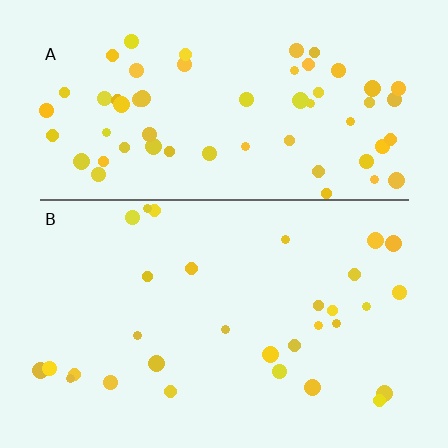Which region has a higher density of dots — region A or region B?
A (the top).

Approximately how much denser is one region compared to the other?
Approximately 2.0× — region A over region B.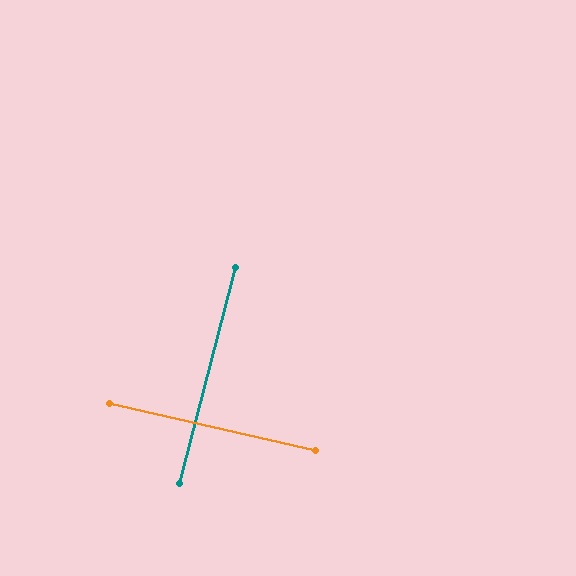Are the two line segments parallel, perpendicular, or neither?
Perpendicular — they meet at approximately 88°.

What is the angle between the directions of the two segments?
Approximately 88 degrees.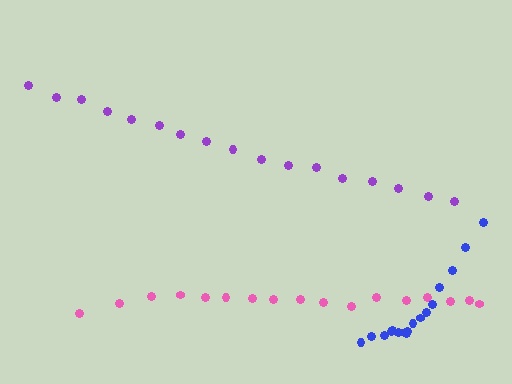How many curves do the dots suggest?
There are 3 distinct paths.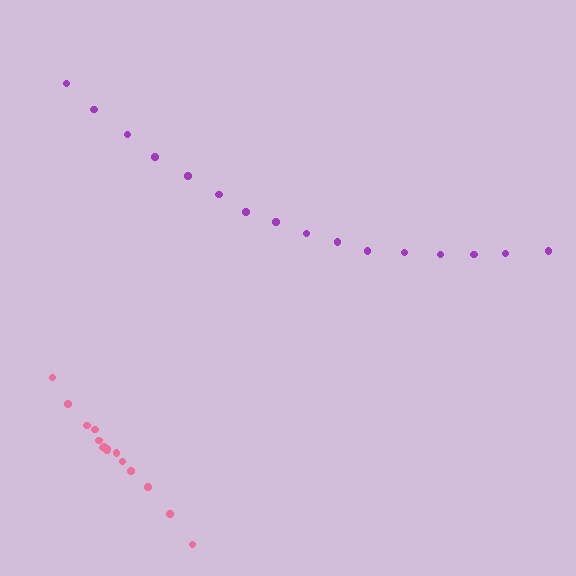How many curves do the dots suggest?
There are 2 distinct paths.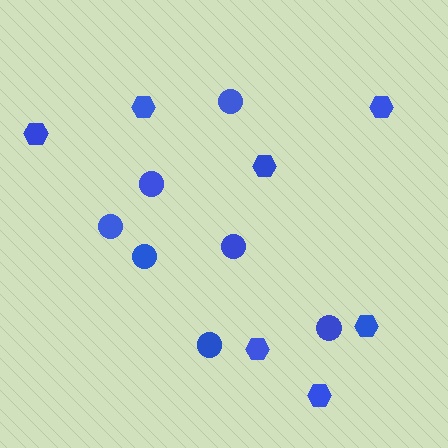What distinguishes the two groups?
There are 2 groups: one group of hexagons (7) and one group of circles (7).